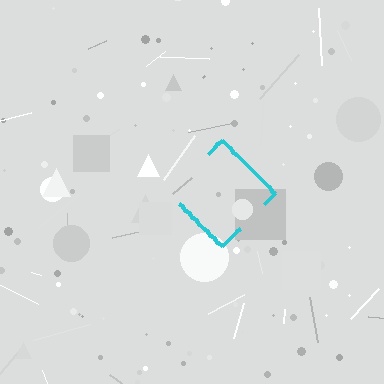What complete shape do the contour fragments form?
The contour fragments form a diamond.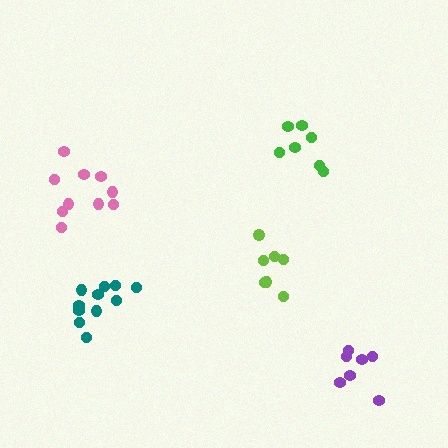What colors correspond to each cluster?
The clusters are colored: green, lime, pink, teal, purple.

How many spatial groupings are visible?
There are 5 spatial groupings.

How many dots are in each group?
Group 1: 7 dots, Group 2: 7 dots, Group 3: 10 dots, Group 4: 11 dots, Group 5: 7 dots (42 total).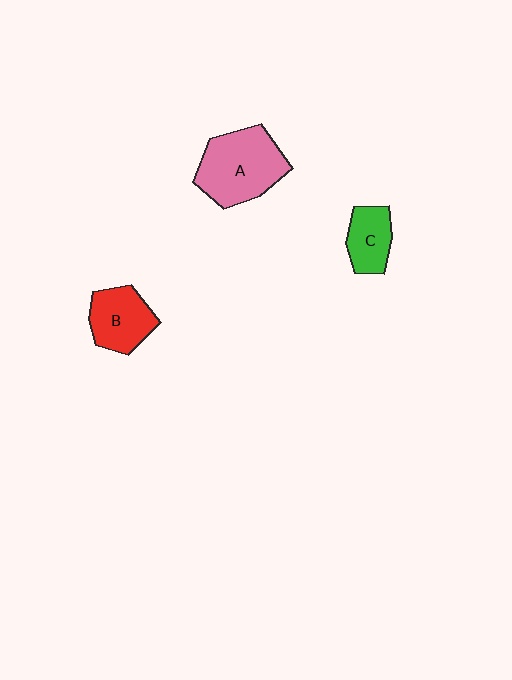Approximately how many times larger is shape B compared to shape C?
Approximately 1.3 times.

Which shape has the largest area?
Shape A (pink).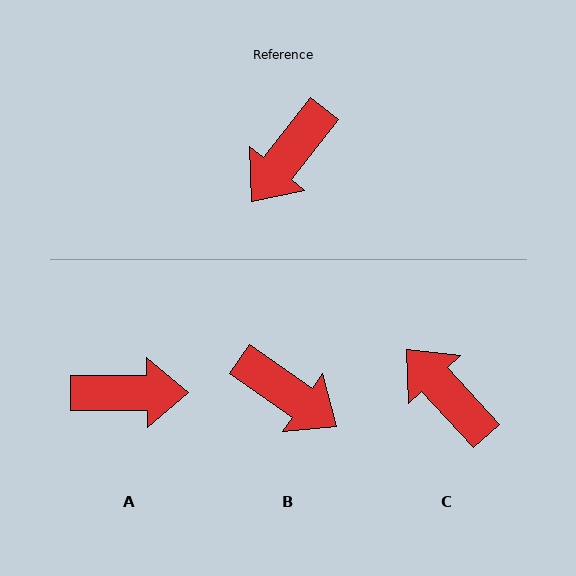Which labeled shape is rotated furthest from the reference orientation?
A, about 128 degrees away.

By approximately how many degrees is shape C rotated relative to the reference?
Approximately 99 degrees clockwise.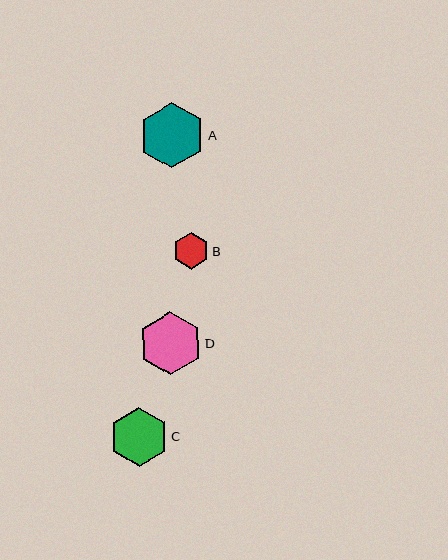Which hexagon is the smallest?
Hexagon B is the smallest with a size of approximately 37 pixels.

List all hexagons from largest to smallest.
From largest to smallest: A, D, C, B.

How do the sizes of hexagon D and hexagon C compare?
Hexagon D and hexagon C are approximately the same size.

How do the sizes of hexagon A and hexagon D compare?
Hexagon A and hexagon D are approximately the same size.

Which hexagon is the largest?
Hexagon A is the largest with a size of approximately 65 pixels.